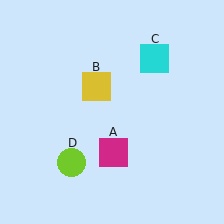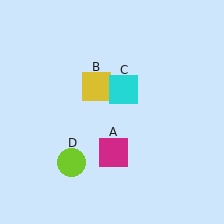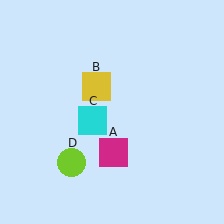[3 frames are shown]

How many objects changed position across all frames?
1 object changed position: cyan square (object C).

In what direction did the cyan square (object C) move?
The cyan square (object C) moved down and to the left.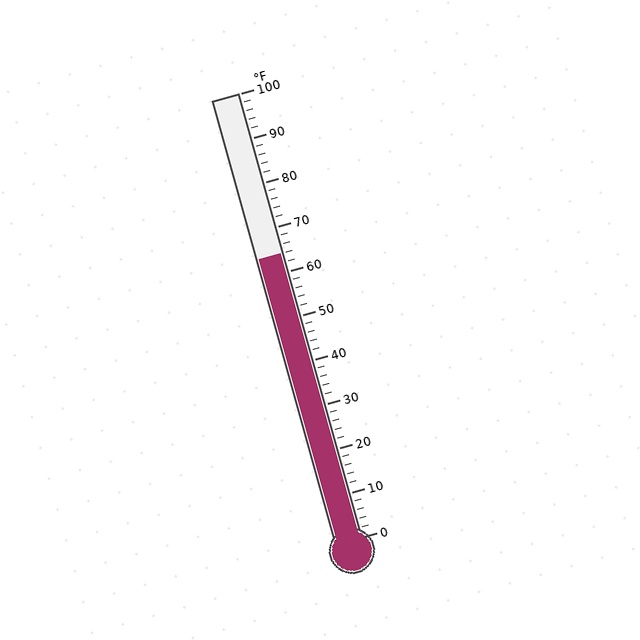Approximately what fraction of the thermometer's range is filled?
The thermometer is filled to approximately 65% of its range.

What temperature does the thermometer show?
The thermometer shows approximately 64°F.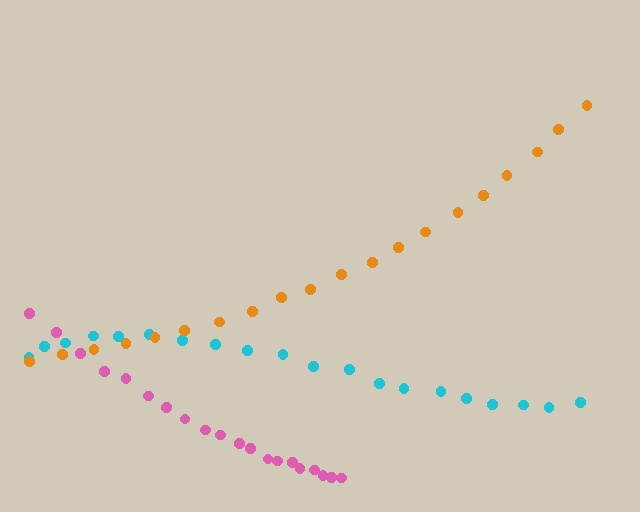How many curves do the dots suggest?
There are 3 distinct paths.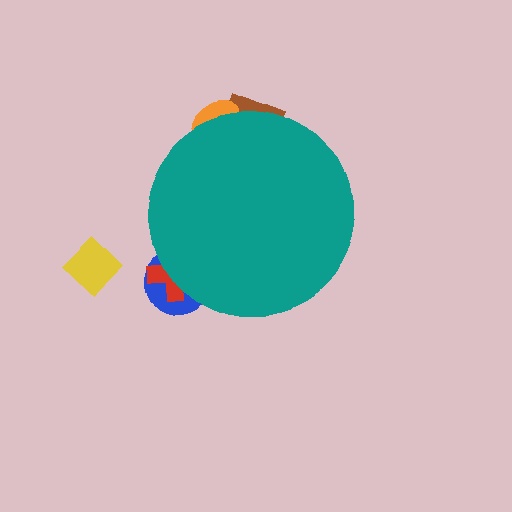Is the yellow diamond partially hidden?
No, the yellow diamond is fully visible.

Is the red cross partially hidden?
Yes, the red cross is partially hidden behind the teal circle.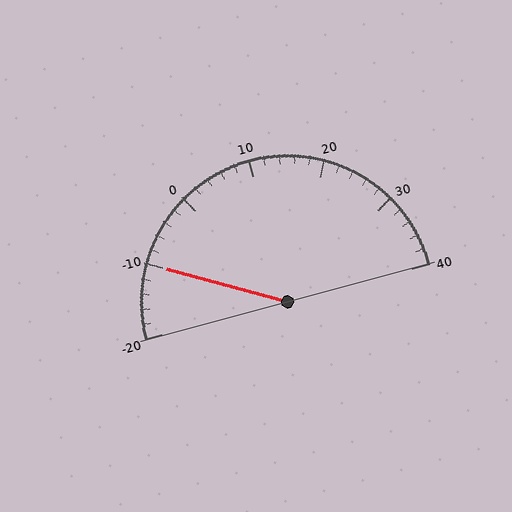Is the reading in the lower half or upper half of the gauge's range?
The reading is in the lower half of the range (-20 to 40).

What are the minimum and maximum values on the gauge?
The gauge ranges from -20 to 40.